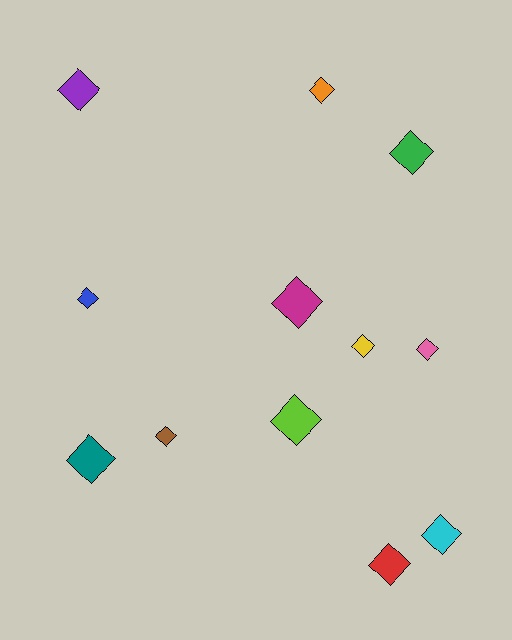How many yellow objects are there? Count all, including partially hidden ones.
There is 1 yellow object.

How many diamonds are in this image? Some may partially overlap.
There are 12 diamonds.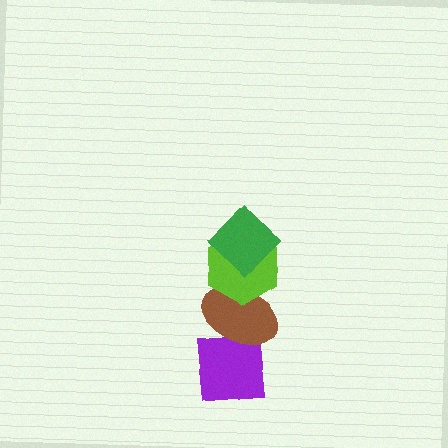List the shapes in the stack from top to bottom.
From top to bottom: the green diamond, the lime hexagon, the brown ellipse, the purple square.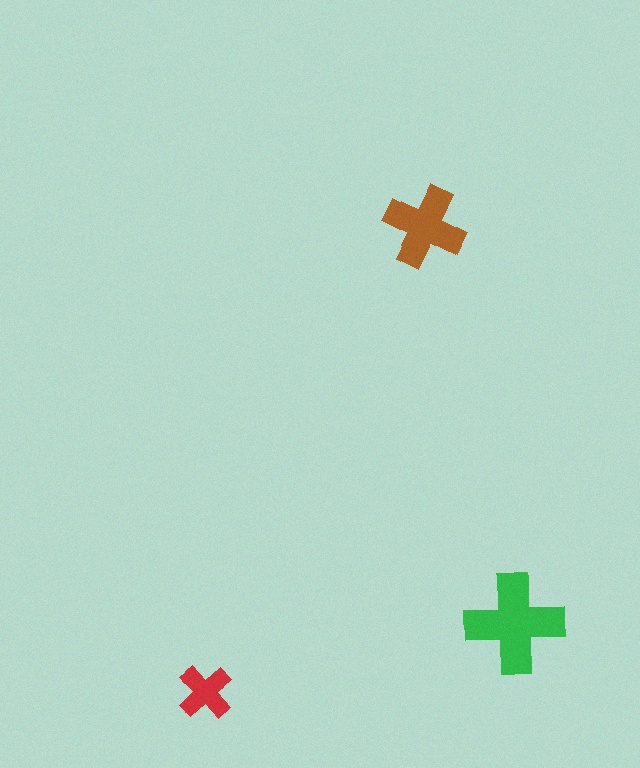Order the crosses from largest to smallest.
the green one, the brown one, the red one.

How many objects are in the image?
There are 3 objects in the image.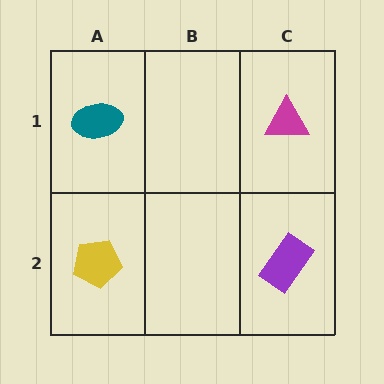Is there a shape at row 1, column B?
No, that cell is empty.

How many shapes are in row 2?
2 shapes.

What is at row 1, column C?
A magenta triangle.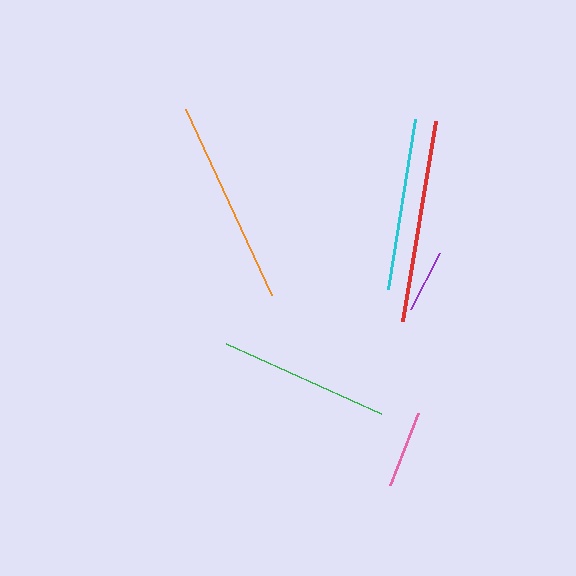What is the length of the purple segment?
The purple segment is approximately 63 pixels long.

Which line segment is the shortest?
The purple line is the shortest at approximately 63 pixels.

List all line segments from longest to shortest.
From longest to shortest: orange, red, cyan, green, pink, purple.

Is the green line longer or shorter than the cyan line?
The cyan line is longer than the green line.